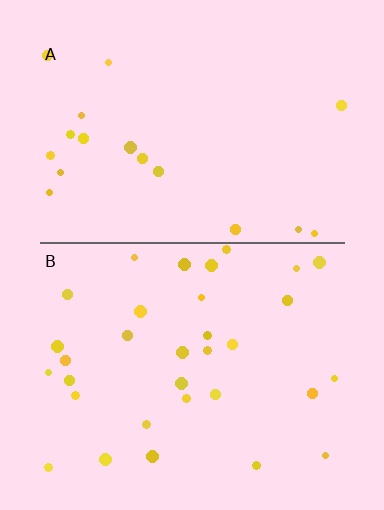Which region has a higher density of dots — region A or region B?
B (the bottom).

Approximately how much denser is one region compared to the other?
Approximately 1.8× — region B over region A.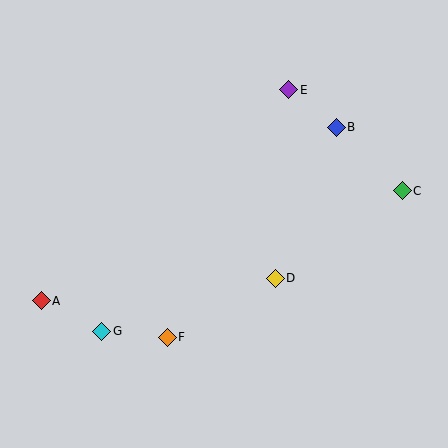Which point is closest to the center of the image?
Point D at (275, 278) is closest to the center.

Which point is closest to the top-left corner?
Point E is closest to the top-left corner.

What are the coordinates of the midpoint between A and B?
The midpoint between A and B is at (189, 214).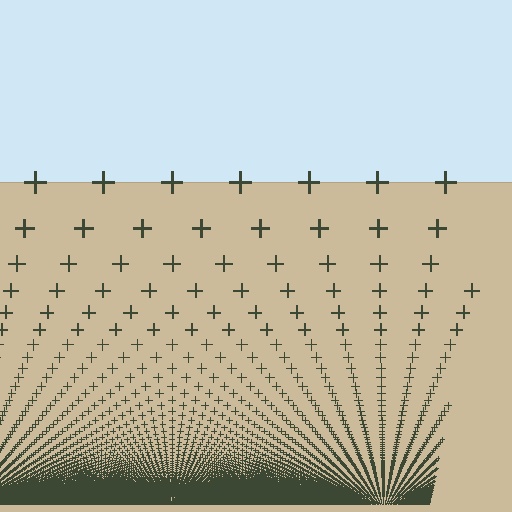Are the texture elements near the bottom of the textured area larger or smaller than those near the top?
Smaller. The gradient is inverted — elements near the bottom are smaller and denser.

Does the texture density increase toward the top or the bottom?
Density increases toward the bottom.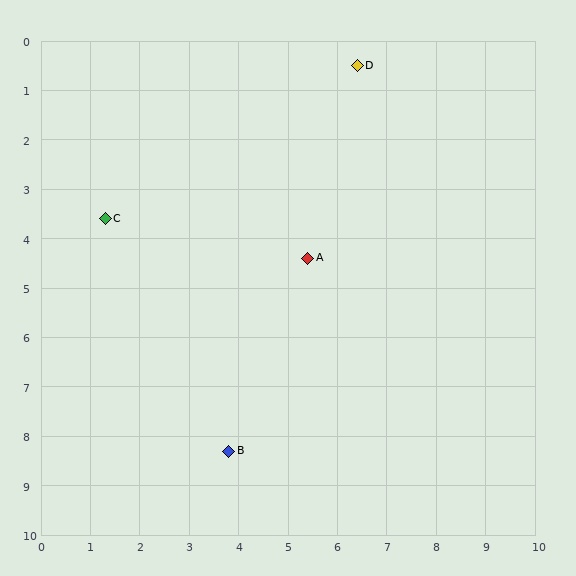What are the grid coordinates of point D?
Point D is at approximately (6.4, 0.5).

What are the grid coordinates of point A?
Point A is at approximately (5.4, 4.4).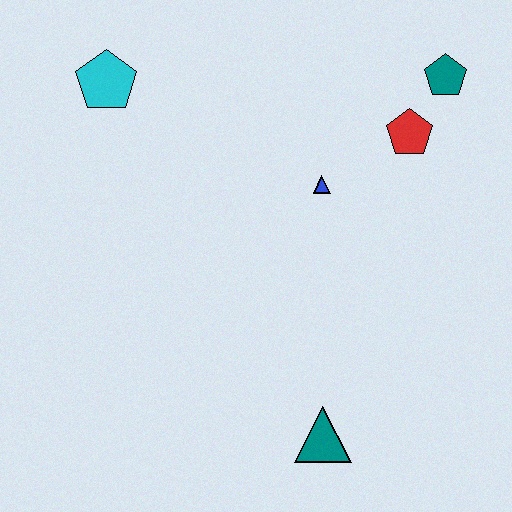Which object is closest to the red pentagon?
The teal pentagon is closest to the red pentagon.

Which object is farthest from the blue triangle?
The teal triangle is farthest from the blue triangle.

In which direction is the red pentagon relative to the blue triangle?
The red pentagon is to the right of the blue triangle.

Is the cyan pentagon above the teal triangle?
Yes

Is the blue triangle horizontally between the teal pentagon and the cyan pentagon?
Yes